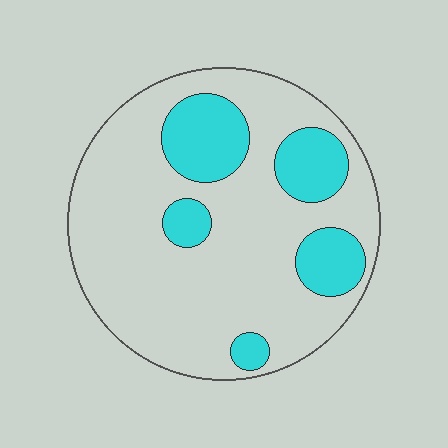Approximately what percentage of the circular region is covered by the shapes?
Approximately 25%.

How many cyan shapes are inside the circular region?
5.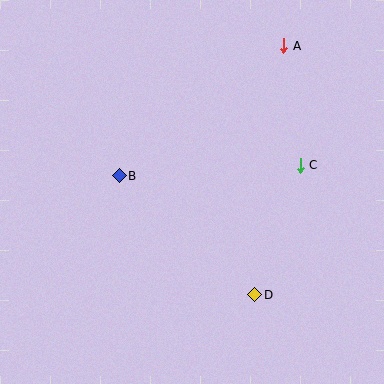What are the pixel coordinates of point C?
Point C is at (300, 165).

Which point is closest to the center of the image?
Point B at (119, 176) is closest to the center.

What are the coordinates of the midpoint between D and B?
The midpoint between D and B is at (187, 235).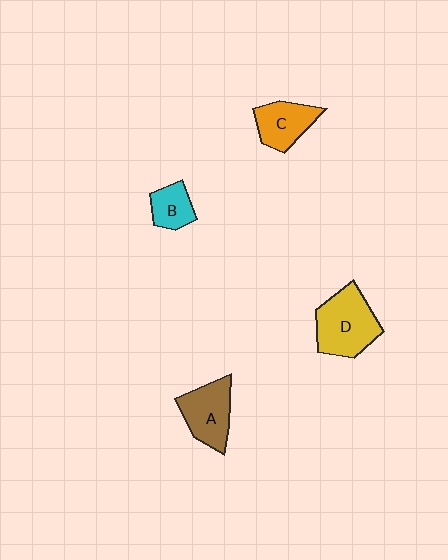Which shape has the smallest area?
Shape B (cyan).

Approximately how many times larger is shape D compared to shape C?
Approximately 1.5 times.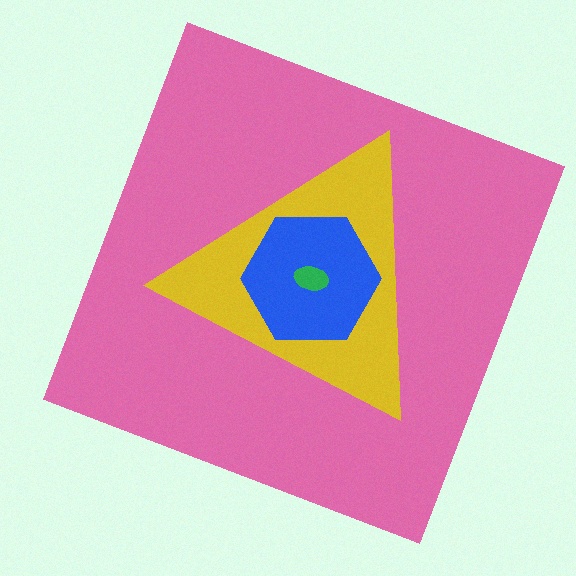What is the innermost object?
The green ellipse.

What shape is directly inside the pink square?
The yellow triangle.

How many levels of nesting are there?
4.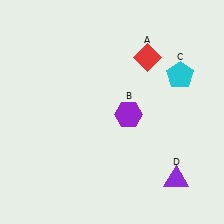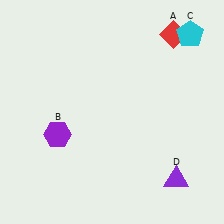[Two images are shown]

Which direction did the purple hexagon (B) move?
The purple hexagon (B) moved left.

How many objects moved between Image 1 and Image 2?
3 objects moved between the two images.